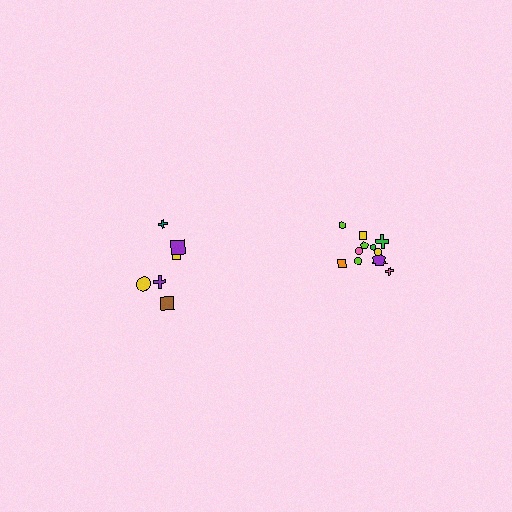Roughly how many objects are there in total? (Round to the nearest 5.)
Roughly 20 objects in total.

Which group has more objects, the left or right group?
The right group.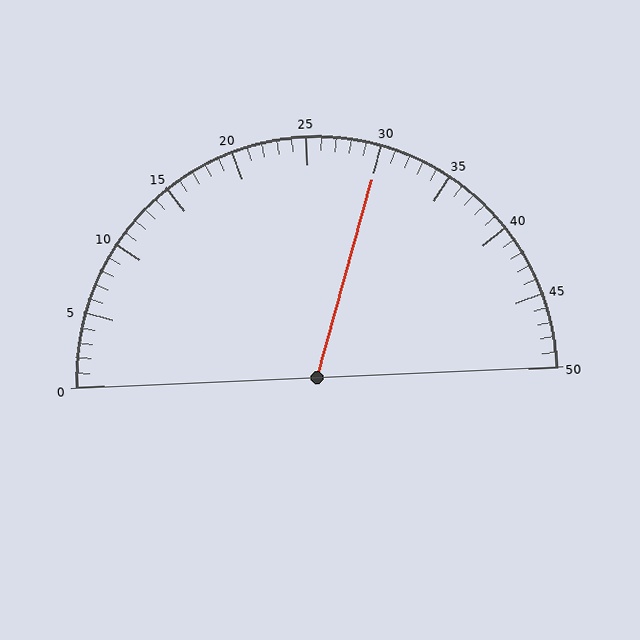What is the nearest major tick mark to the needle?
The nearest major tick mark is 30.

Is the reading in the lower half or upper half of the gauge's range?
The reading is in the upper half of the range (0 to 50).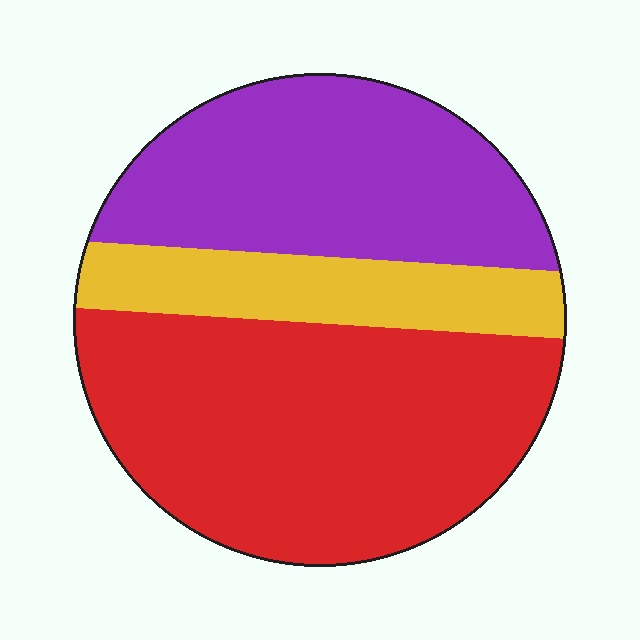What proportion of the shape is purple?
Purple covers about 35% of the shape.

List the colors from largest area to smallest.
From largest to smallest: red, purple, yellow.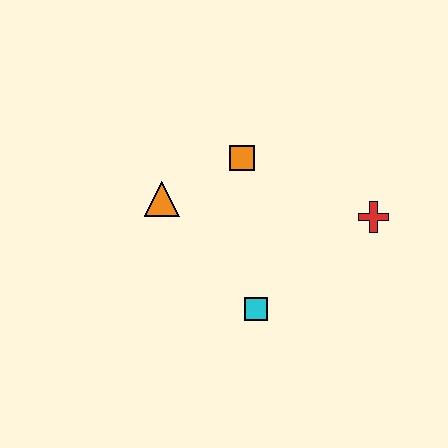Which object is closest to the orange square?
The orange triangle is closest to the orange square.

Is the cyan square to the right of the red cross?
No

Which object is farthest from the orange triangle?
The red cross is farthest from the orange triangle.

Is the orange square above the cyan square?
Yes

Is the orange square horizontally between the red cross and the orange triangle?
Yes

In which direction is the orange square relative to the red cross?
The orange square is to the left of the red cross.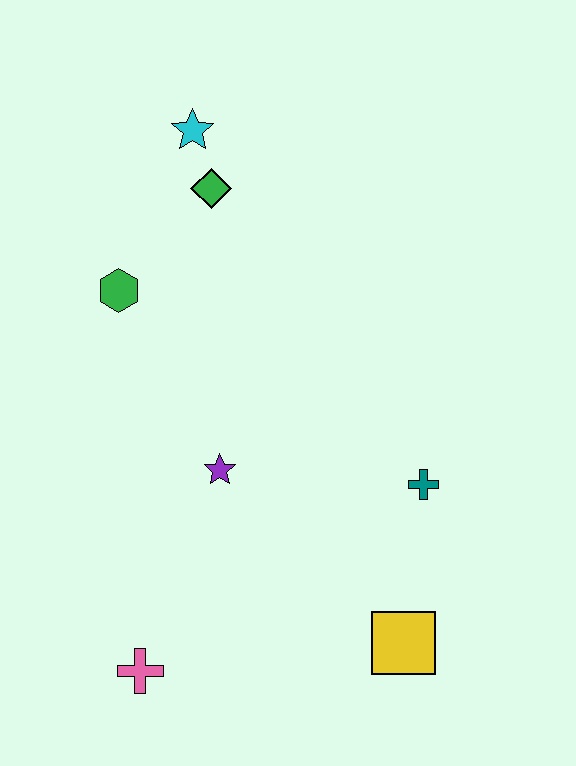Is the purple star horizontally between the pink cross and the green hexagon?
No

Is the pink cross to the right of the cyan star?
No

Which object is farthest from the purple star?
The cyan star is farthest from the purple star.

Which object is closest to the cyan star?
The green diamond is closest to the cyan star.